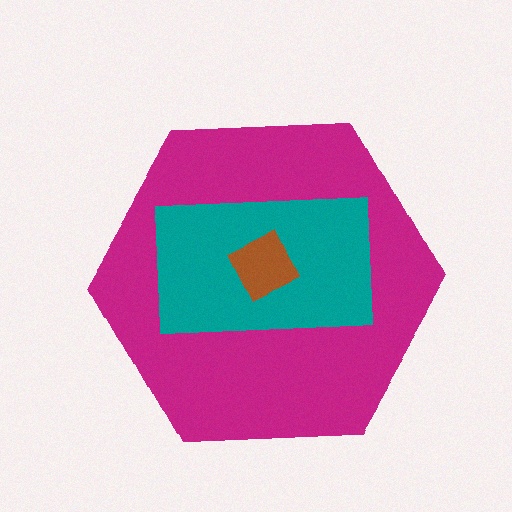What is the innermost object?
The brown square.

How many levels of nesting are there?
3.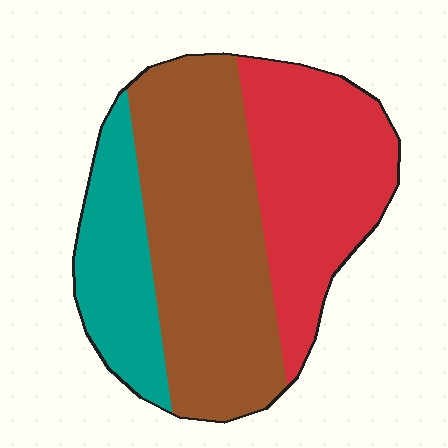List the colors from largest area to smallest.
From largest to smallest: brown, red, teal.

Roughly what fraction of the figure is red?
Red takes up between a third and a half of the figure.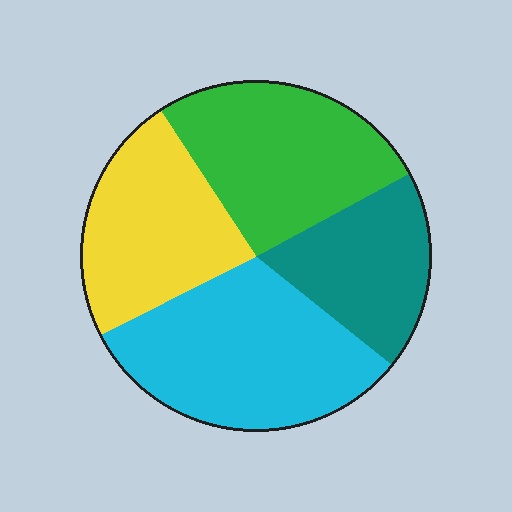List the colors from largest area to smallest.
From largest to smallest: cyan, green, yellow, teal.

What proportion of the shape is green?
Green covers around 25% of the shape.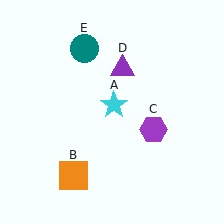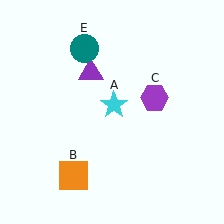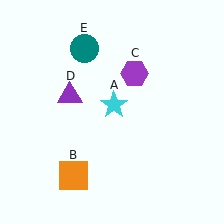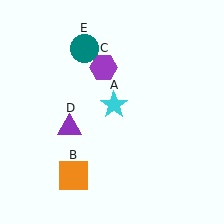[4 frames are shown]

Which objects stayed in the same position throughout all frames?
Cyan star (object A) and orange square (object B) and teal circle (object E) remained stationary.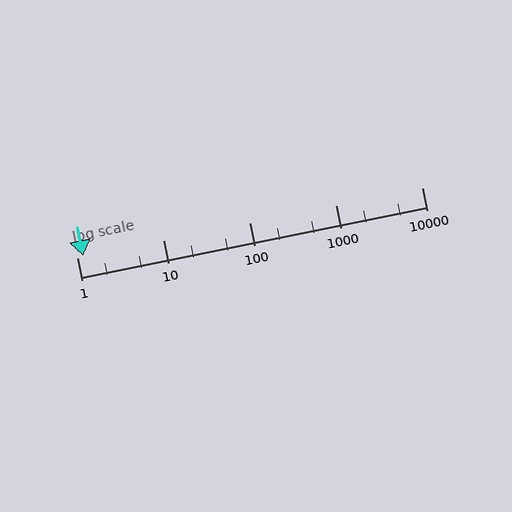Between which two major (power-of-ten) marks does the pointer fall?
The pointer is between 1 and 10.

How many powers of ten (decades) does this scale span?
The scale spans 4 decades, from 1 to 10000.